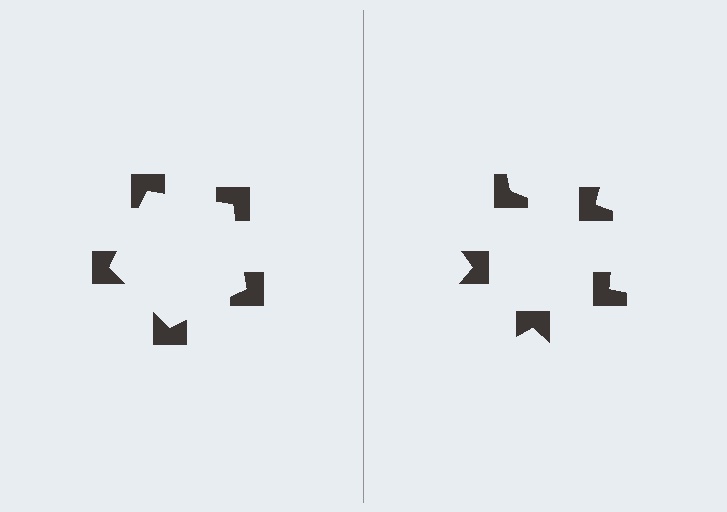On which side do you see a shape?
An illusory pentagon appears on the left side. On the right side the wedge cuts are rotated, so no coherent shape forms.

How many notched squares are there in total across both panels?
10 — 5 on each side.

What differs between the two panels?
The notched squares are positioned identically on both sides; only the wedge orientations differ. On the left they align to a pentagon; on the right they are misaligned.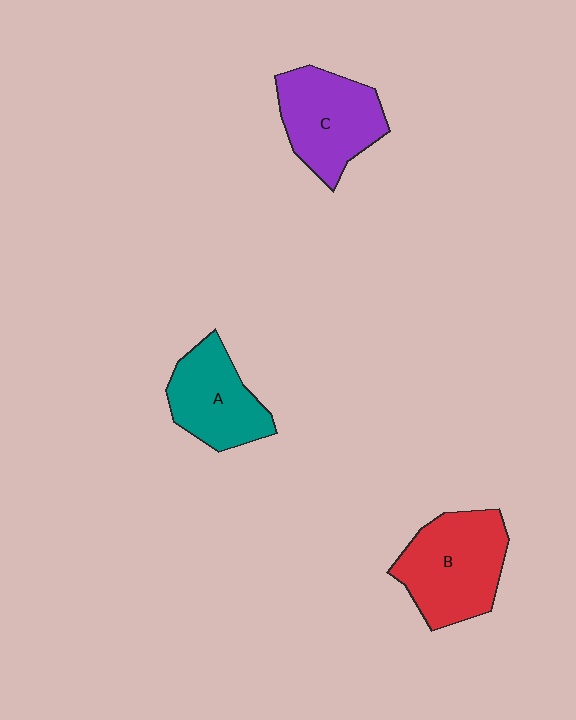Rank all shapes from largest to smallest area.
From largest to smallest: B (red), C (purple), A (teal).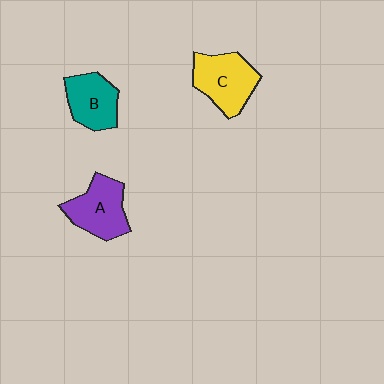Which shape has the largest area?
Shape C (yellow).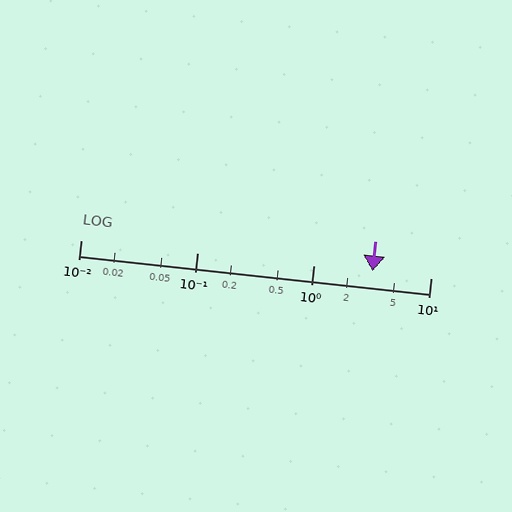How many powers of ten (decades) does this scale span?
The scale spans 3 decades, from 0.01 to 10.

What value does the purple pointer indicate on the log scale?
The pointer indicates approximately 3.2.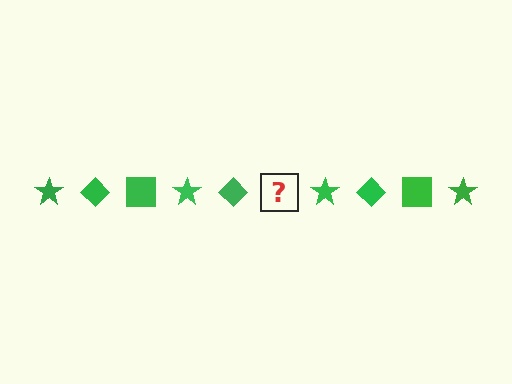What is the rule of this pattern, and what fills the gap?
The rule is that the pattern cycles through star, diamond, square shapes in green. The gap should be filled with a green square.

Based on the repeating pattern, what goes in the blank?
The blank should be a green square.